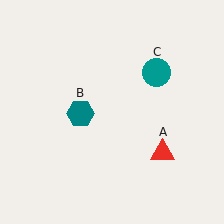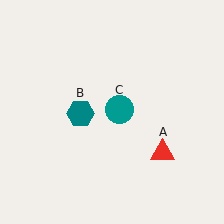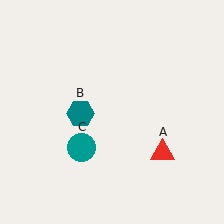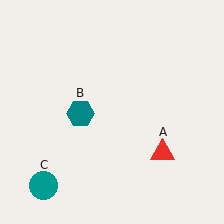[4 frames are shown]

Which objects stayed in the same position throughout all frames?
Red triangle (object A) and teal hexagon (object B) remained stationary.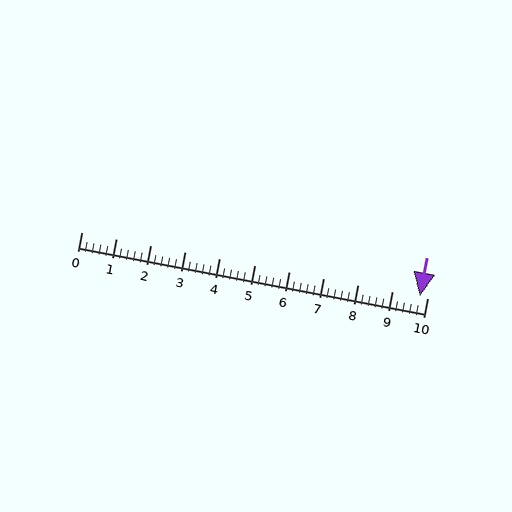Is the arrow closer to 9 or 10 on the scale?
The arrow is closer to 10.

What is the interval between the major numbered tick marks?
The major tick marks are spaced 1 units apart.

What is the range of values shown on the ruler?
The ruler shows values from 0 to 10.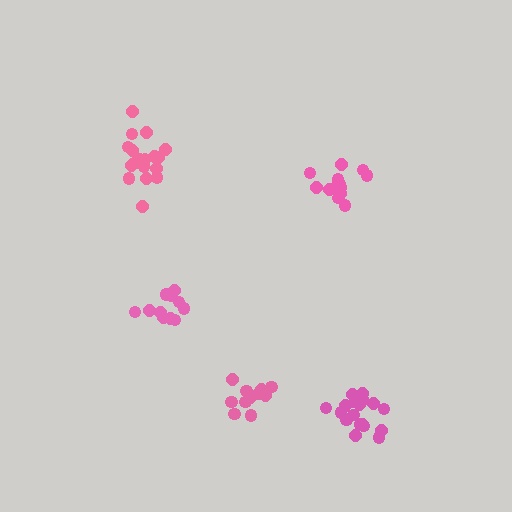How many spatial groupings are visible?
There are 5 spatial groupings.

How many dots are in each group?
Group 1: 13 dots, Group 2: 18 dots, Group 3: 12 dots, Group 4: 18 dots, Group 5: 12 dots (73 total).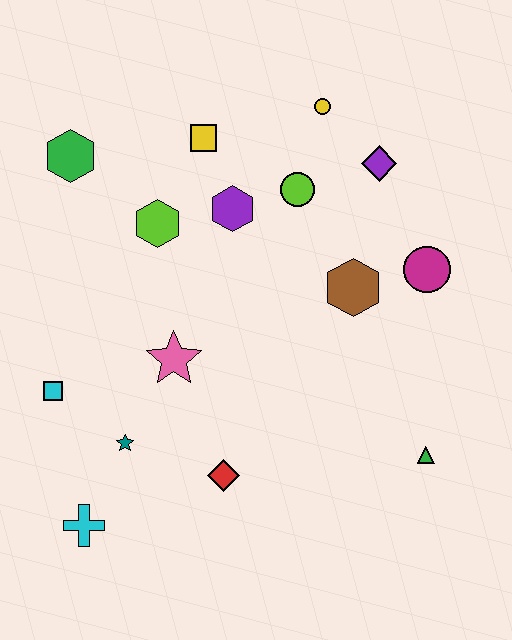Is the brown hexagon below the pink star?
No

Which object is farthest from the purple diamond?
The cyan cross is farthest from the purple diamond.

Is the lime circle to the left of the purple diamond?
Yes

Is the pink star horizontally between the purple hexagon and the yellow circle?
No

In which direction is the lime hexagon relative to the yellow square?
The lime hexagon is below the yellow square.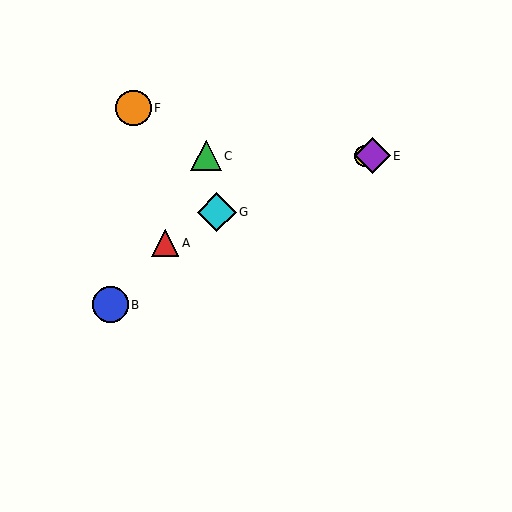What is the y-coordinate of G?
Object G is at y≈212.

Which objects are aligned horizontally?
Objects C, D, E are aligned horizontally.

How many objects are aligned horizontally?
3 objects (C, D, E) are aligned horizontally.